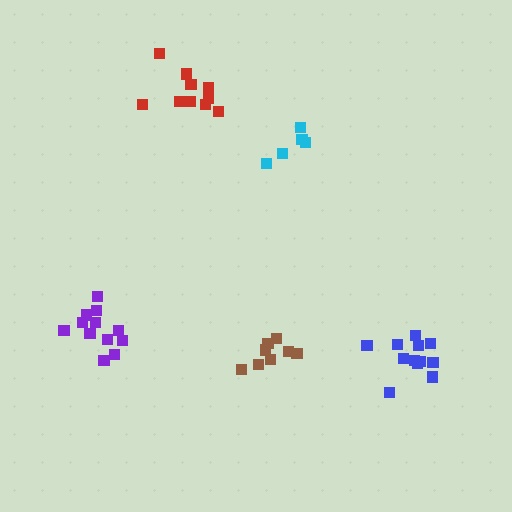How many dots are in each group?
Group 1: 12 dots, Group 2: 6 dots, Group 3: 12 dots, Group 4: 10 dots, Group 5: 8 dots (48 total).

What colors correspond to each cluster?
The clusters are colored: purple, cyan, blue, red, brown.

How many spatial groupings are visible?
There are 5 spatial groupings.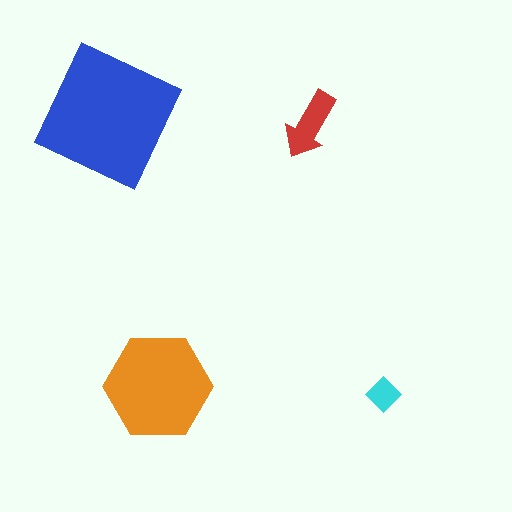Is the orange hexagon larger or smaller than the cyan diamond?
Larger.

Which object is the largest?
The blue square.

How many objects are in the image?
There are 4 objects in the image.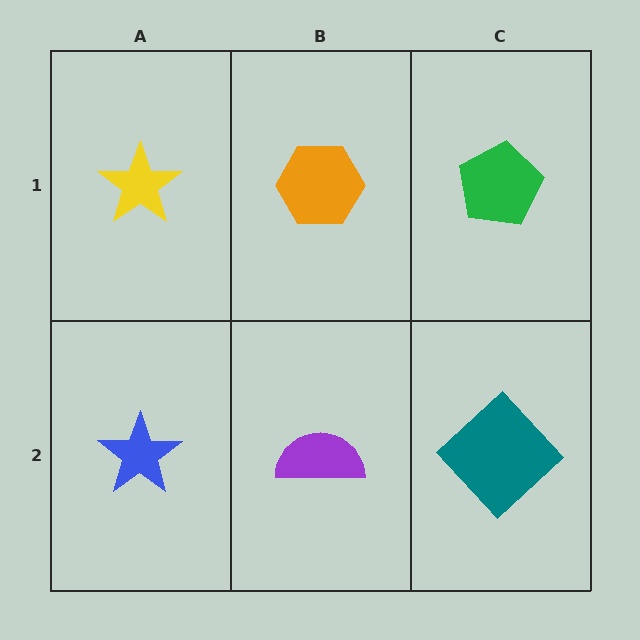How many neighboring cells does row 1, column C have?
2.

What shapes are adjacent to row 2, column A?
A yellow star (row 1, column A), a purple semicircle (row 2, column B).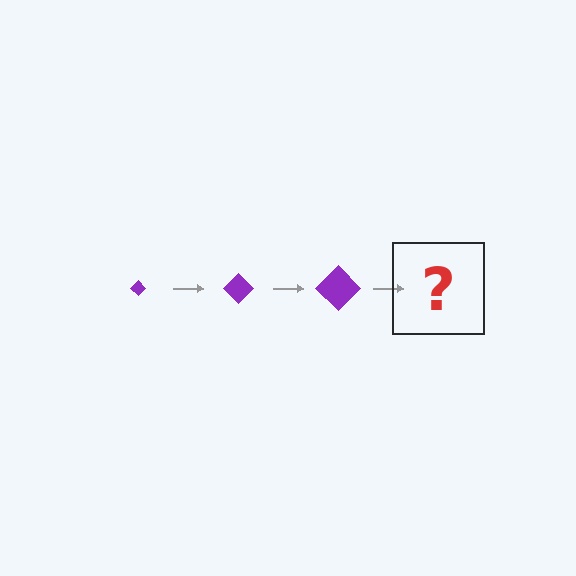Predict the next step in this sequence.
The next step is a purple diamond, larger than the previous one.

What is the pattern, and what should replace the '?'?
The pattern is that the diamond gets progressively larger each step. The '?' should be a purple diamond, larger than the previous one.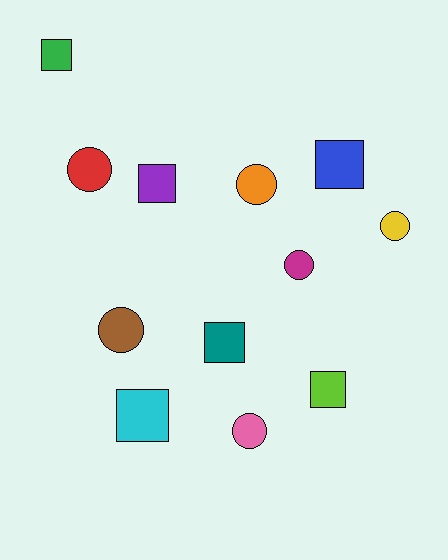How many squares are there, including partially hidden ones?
There are 6 squares.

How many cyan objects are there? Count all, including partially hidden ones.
There is 1 cyan object.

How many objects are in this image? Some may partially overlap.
There are 12 objects.